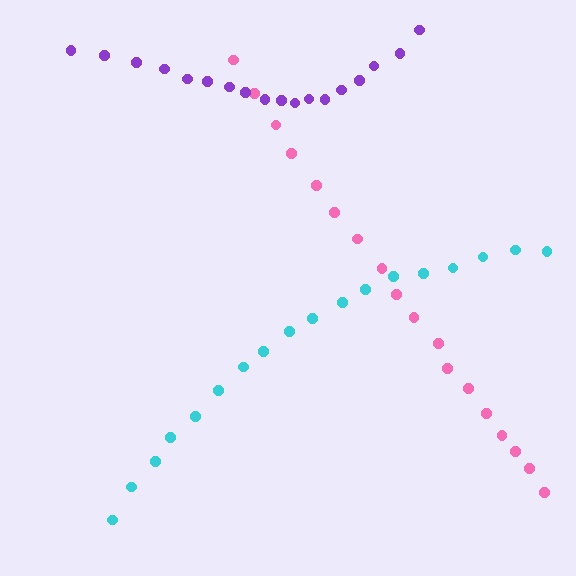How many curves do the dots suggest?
There are 3 distinct paths.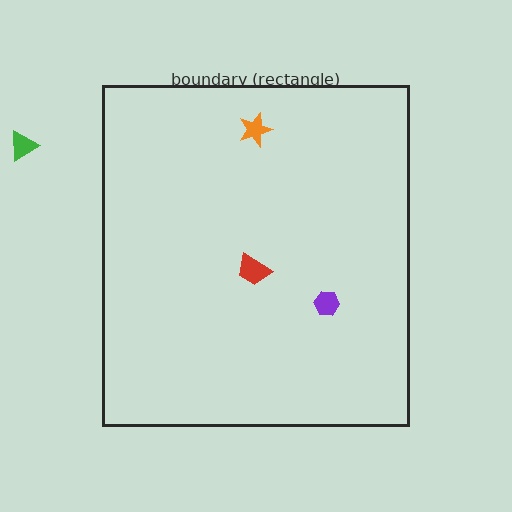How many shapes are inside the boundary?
3 inside, 1 outside.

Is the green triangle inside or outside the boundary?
Outside.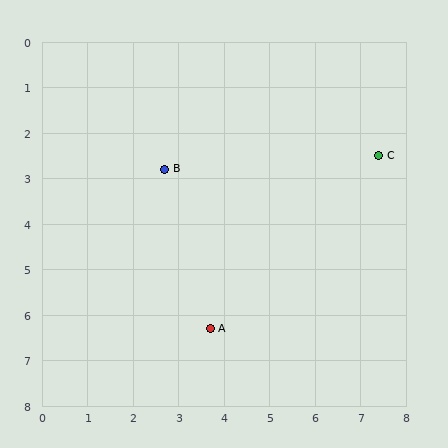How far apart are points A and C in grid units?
Points A and C are about 5.3 grid units apart.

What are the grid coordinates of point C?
Point C is at approximately (7.4, 2.5).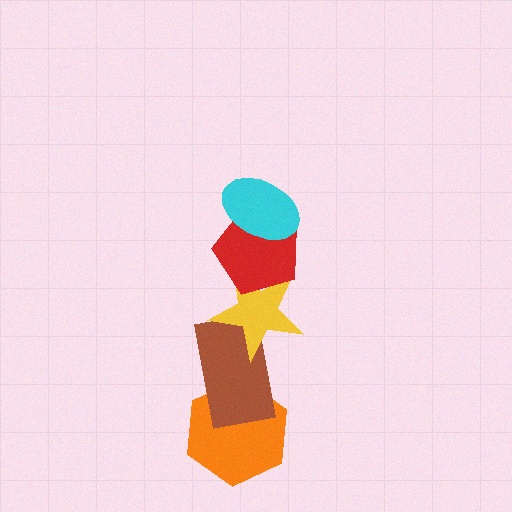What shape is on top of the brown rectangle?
The yellow star is on top of the brown rectangle.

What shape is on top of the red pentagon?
The cyan ellipse is on top of the red pentagon.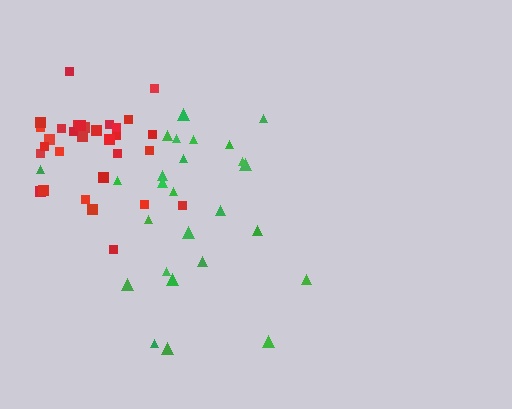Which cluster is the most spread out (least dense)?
Green.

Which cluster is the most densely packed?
Red.